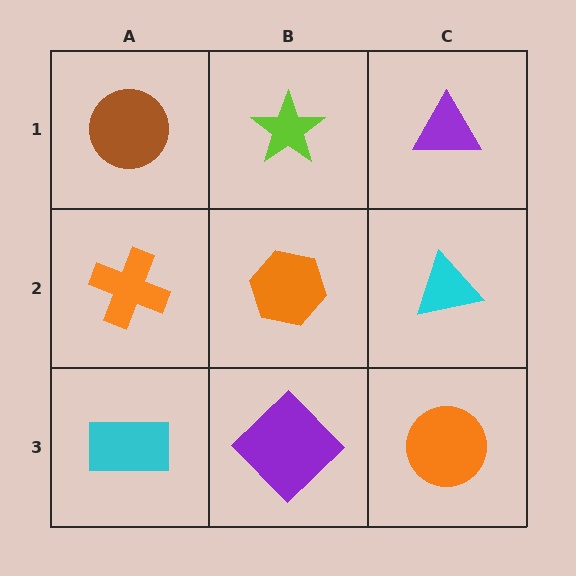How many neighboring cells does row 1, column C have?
2.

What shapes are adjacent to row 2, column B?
A lime star (row 1, column B), a purple diamond (row 3, column B), an orange cross (row 2, column A), a cyan triangle (row 2, column C).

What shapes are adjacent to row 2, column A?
A brown circle (row 1, column A), a cyan rectangle (row 3, column A), an orange hexagon (row 2, column B).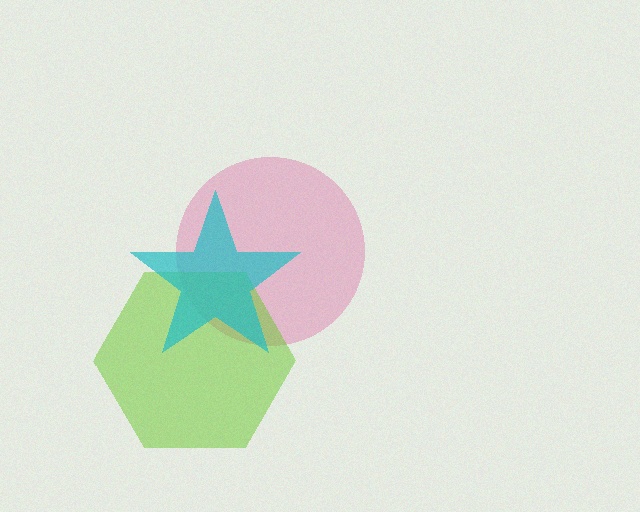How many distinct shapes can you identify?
There are 3 distinct shapes: a pink circle, a lime hexagon, a cyan star.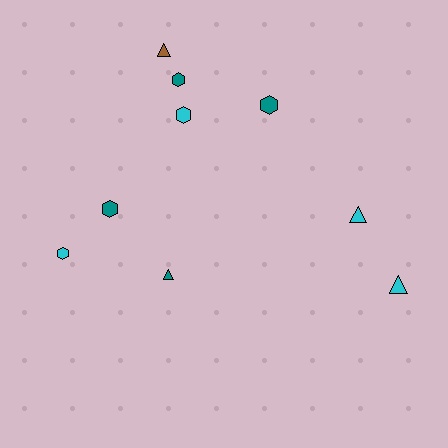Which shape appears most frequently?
Hexagon, with 5 objects.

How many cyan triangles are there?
There are 2 cyan triangles.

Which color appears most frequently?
Cyan, with 4 objects.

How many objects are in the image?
There are 9 objects.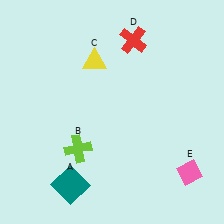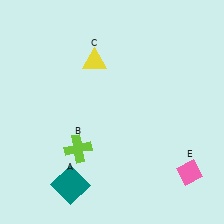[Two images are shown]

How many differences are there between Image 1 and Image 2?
There is 1 difference between the two images.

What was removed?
The red cross (D) was removed in Image 2.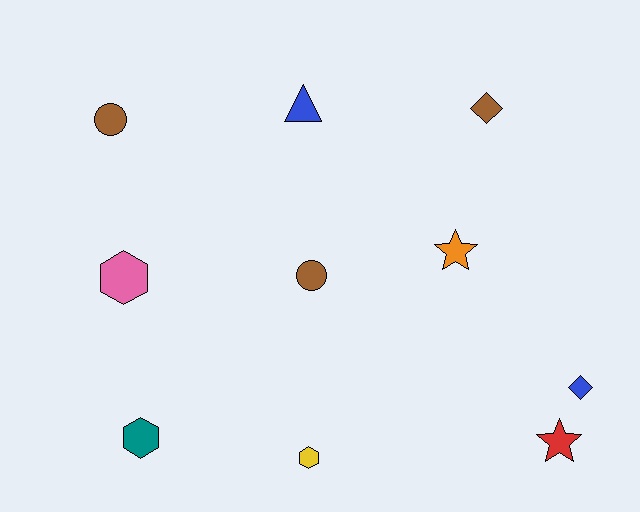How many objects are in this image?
There are 10 objects.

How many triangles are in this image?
There is 1 triangle.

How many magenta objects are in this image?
There are no magenta objects.